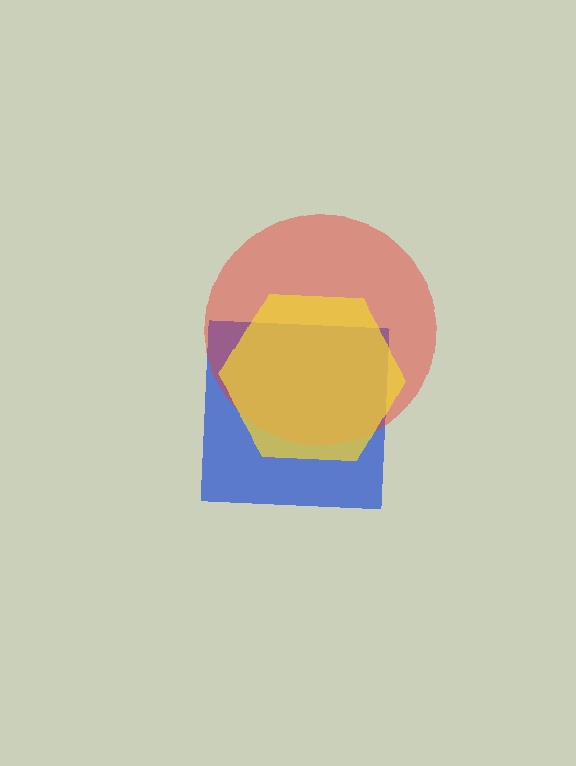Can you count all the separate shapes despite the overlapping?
Yes, there are 3 separate shapes.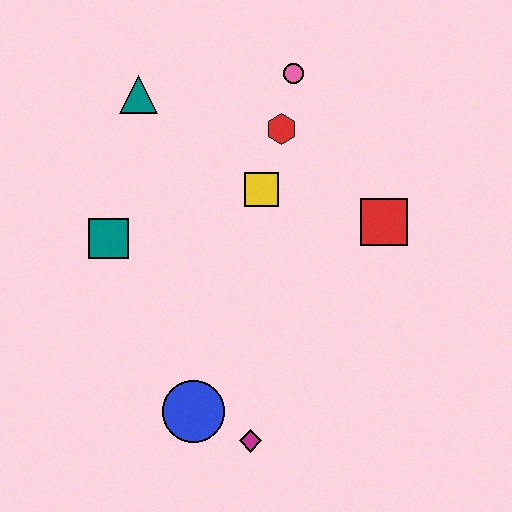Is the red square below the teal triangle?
Yes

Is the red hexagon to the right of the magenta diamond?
Yes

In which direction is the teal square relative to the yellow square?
The teal square is to the left of the yellow square.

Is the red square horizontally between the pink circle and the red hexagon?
No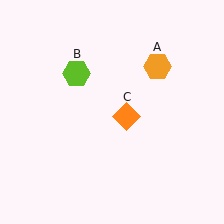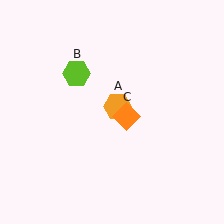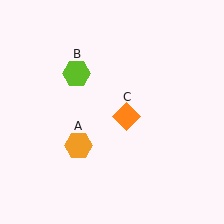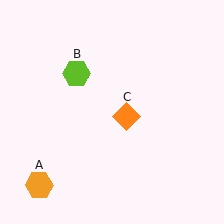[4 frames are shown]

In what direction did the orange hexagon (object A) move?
The orange hexagon (object A) moved down and to the left.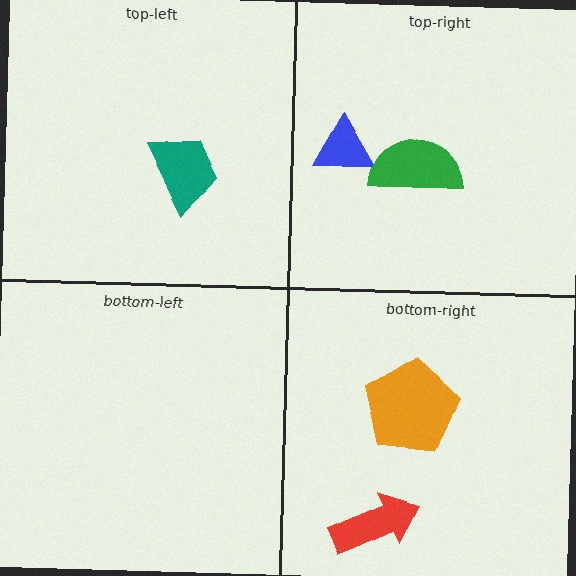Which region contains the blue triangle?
The top-right region.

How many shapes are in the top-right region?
2.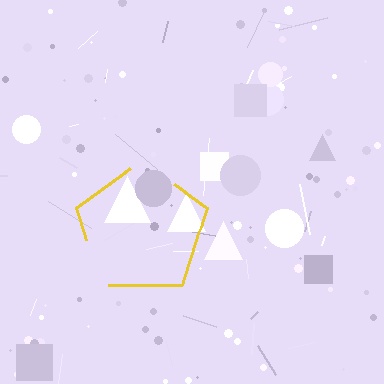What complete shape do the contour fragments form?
The contour fragments form a pentagon.